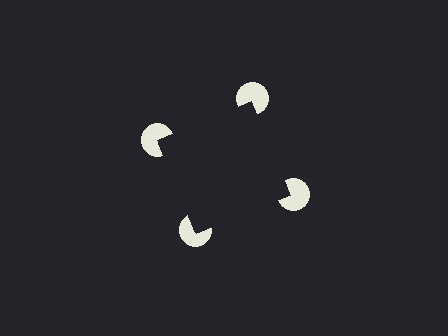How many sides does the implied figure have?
4 sides.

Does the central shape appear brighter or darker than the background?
It typically appears slightly darker than the background, even though no actual brightness change is drawn.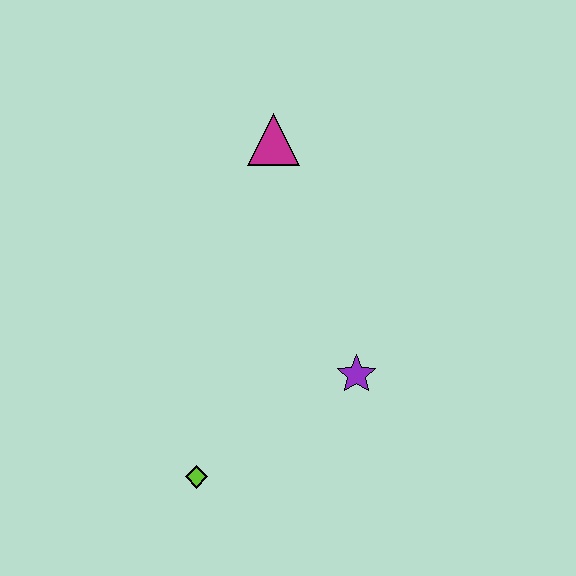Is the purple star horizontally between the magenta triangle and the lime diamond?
No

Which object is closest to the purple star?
The lime diamond is closest to the purple star.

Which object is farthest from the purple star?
The magenta triangle is farthest from the purple star.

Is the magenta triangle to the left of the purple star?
Yes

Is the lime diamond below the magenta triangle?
Yes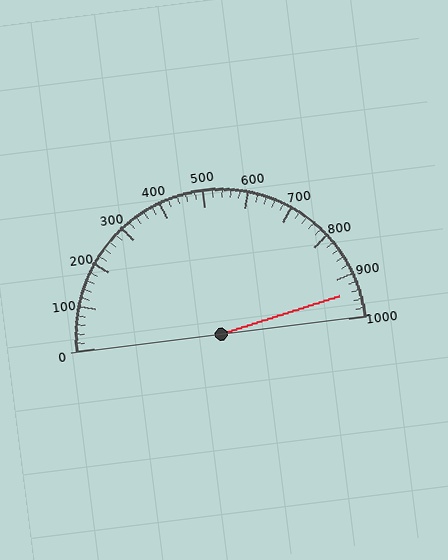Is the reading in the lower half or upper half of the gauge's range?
The reading is in the upper half of the range (0 to 1000).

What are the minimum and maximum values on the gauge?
The gauge ranges from 0 to 1000.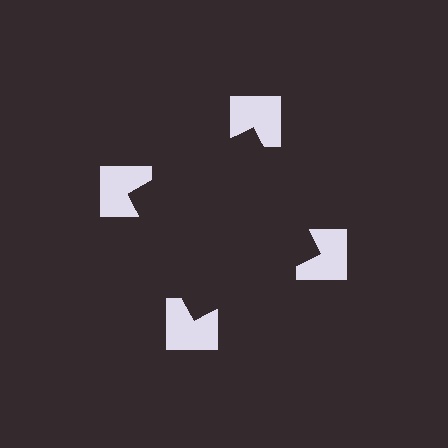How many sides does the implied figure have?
4 sides.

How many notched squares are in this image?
There are 4 — one at each vertex of the illusory square.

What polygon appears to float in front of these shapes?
An illusory square — its edges are inferred from the aligned wedge cuts in the notched squares, not physically drawn.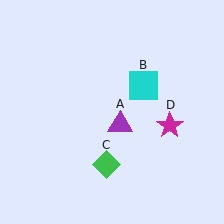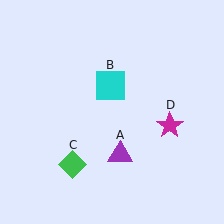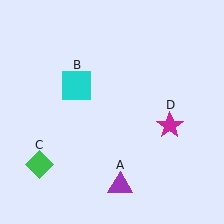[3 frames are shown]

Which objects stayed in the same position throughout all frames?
Magenta star (object D) remained stationary.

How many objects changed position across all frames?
3 objects changed position: purple triangle (object A), cyan square (object B), green diamond (object C).